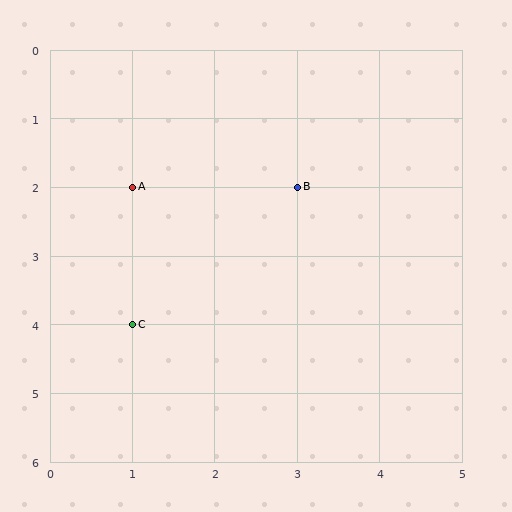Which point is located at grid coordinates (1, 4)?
Point C is at (1, 4).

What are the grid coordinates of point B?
Point B is at grid coordinates (3, 2).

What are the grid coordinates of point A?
Point A is at grid coordinates (1, 2).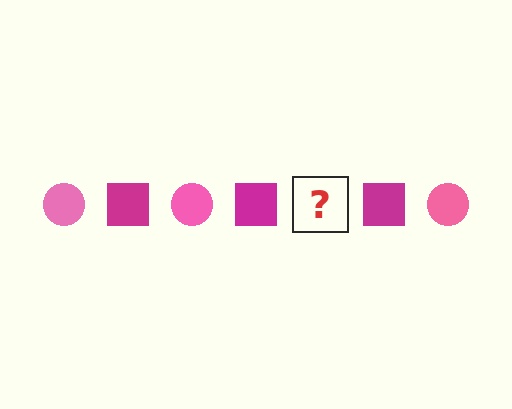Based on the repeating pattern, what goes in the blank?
The blank should be a pink circle.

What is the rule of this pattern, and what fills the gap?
The rule is that the pattern alternates between pink circle and magenta square. The gap should be filled with a pink circle.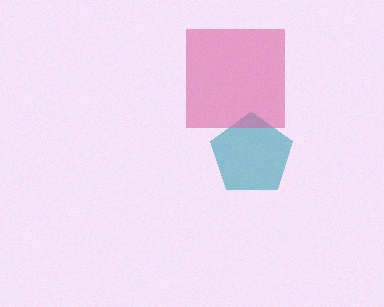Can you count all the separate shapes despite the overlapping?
Yes, there are 2 separate shapes.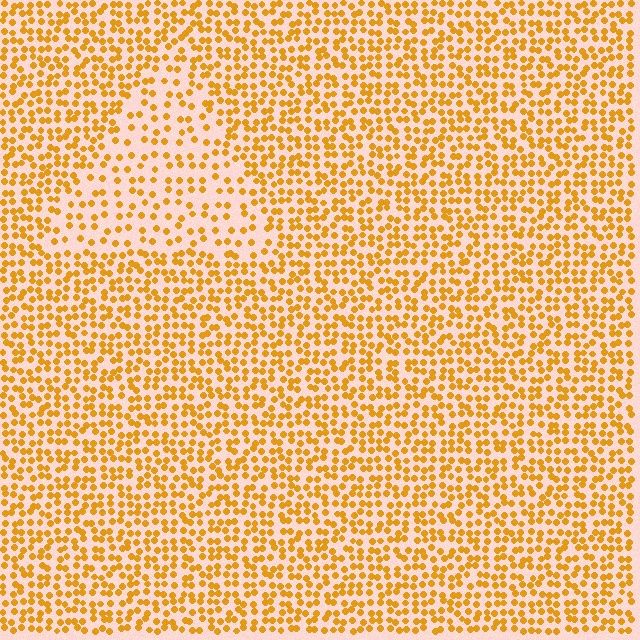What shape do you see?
I see a triangle.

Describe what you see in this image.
The image contains small orange elements arranged at two different densities. A triangle-shaped region is visible where the elements are less densely packed than the surrounding area.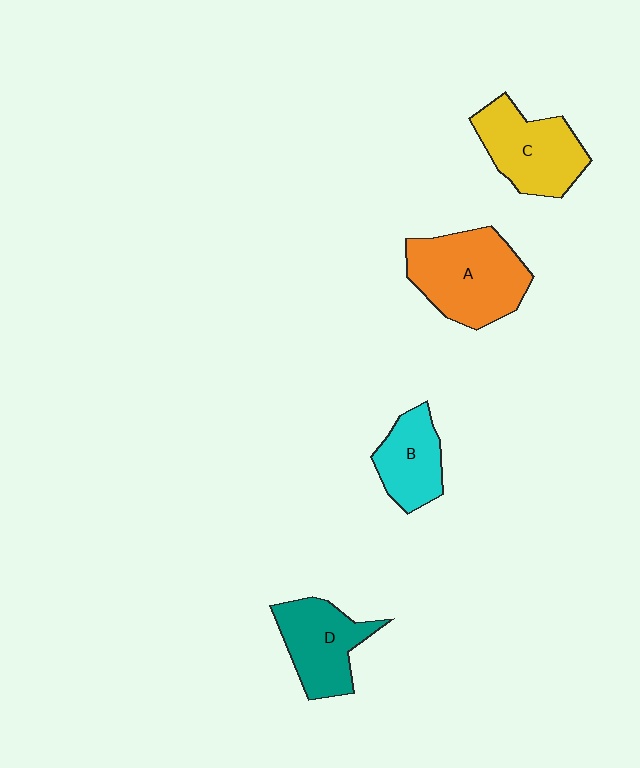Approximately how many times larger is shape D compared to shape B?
Approximately 1.2 times.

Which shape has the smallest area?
Shape B (cyan).